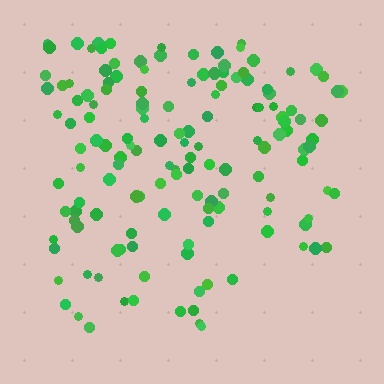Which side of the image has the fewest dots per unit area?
The bottom.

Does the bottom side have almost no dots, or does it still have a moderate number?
Still a moderate number, just noticeably fewer than the top.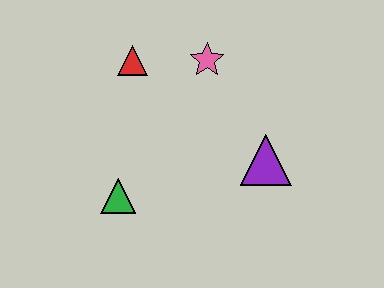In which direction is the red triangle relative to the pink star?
The red triangle is to the left of the pink star.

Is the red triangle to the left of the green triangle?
No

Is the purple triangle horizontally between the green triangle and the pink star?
No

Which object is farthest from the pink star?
The green triangle is farthest from the pink star.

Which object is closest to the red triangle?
The pink star is closest to the red triangle.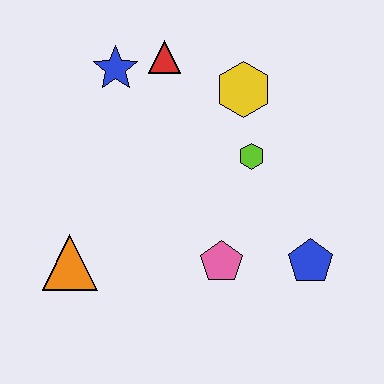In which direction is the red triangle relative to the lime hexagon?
The red triangle is above the lime hexagon.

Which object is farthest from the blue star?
The blue pentagon is farthest from the blue star.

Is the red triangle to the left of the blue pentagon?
Yes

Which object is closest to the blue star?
The red triangle is closest to the blue star.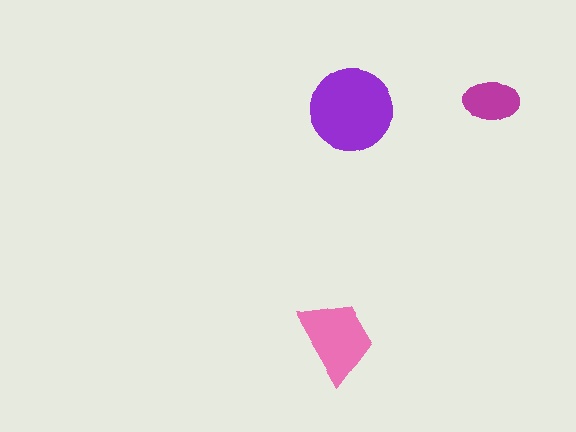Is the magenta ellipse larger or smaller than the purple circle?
Smaller.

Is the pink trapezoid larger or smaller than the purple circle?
Smaller.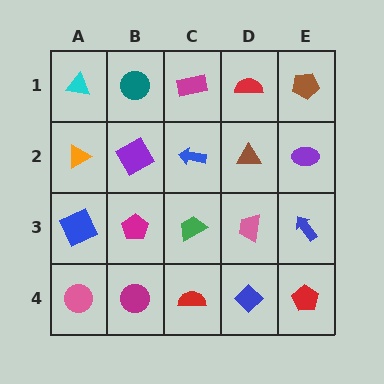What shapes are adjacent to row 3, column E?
A purple ellipse (row 2, column E), a red pentagon (row 4, column E), a pink trapezoid (row 3, column D).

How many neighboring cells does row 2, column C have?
4.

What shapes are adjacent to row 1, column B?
A purple square (row 2, column B), a cyan triangle (row 1, column A), a magenta rectangle (row 1, column C).